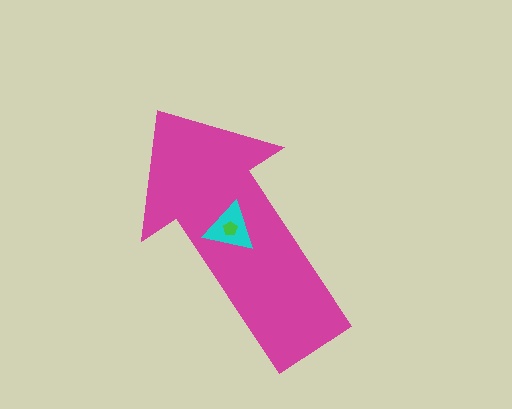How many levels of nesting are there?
3.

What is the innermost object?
The green pentagon.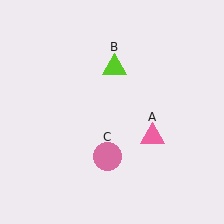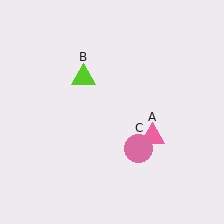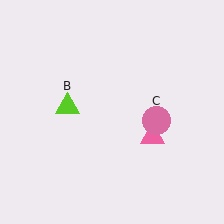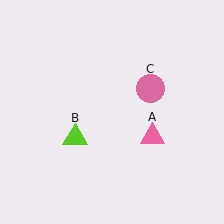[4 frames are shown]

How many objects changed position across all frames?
2 objects changed position: lime triangle (object B), pink circle (object C).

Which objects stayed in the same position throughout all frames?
Pink triangle (object A) remained stationary.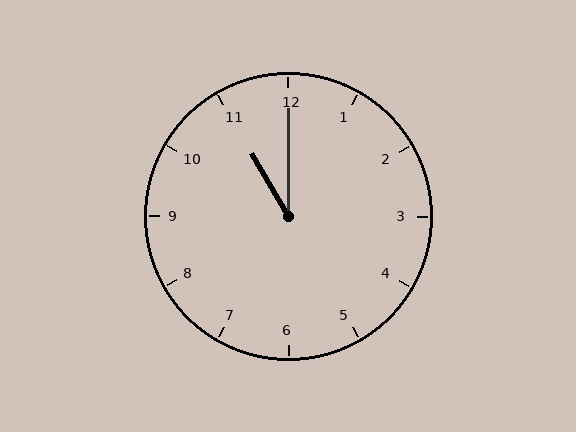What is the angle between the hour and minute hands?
Approximately 30 degrees.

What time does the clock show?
11:00.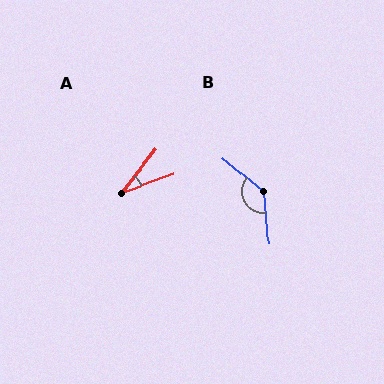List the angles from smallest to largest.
A (33°), B (134°).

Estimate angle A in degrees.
Approximately 33 degrees.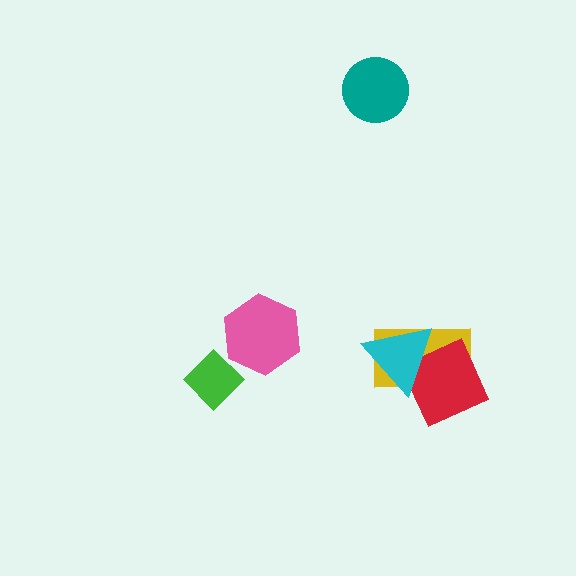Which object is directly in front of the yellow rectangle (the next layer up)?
The red square is directly in front of the yellow rectangle.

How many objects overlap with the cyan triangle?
2 objects overlap with the cyan triangle.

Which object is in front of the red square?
The cyan triangle is in front of the red square.